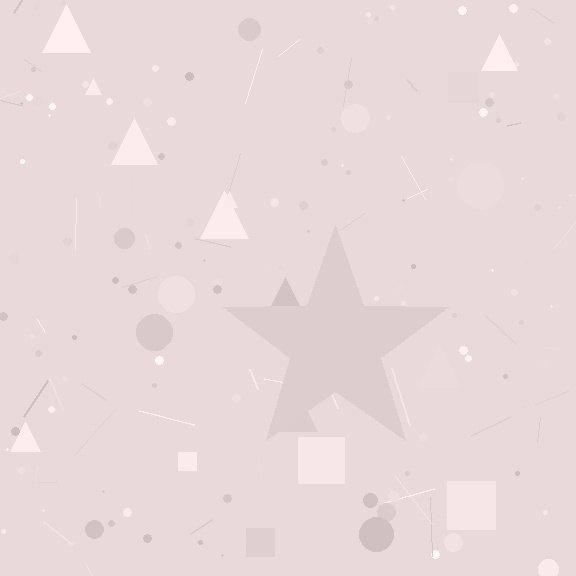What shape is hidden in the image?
A star is hidden in the image.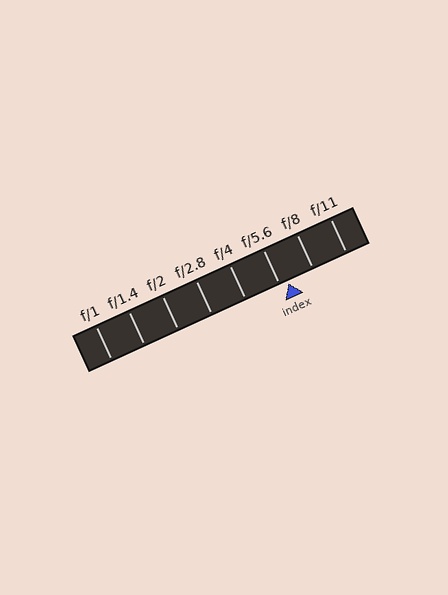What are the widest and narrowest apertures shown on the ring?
The widest aperture shown is f/1 and the narrowest is f/11.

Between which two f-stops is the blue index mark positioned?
The index mark is between f/5.6 and f/8.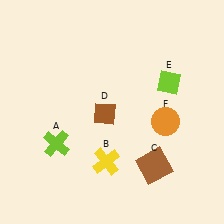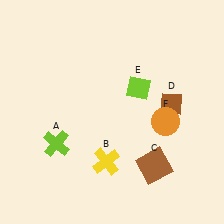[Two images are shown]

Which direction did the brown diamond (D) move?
The brown diamond (D) moved right.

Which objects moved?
The objects that moved are: the brown diamond (D), the lime diamond (E).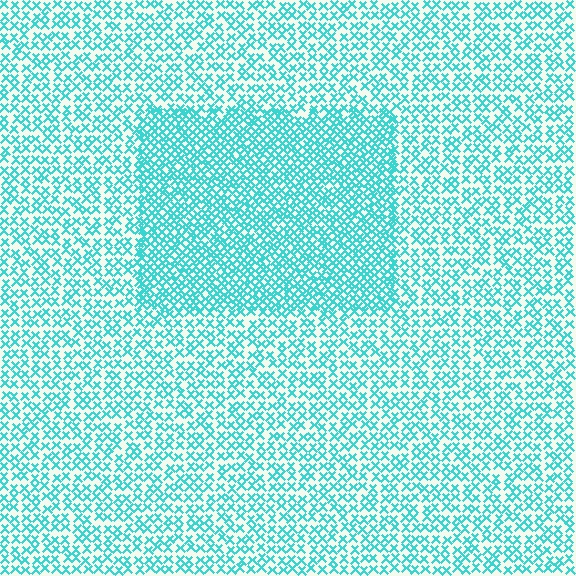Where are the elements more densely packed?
The elements are more densely packed inside the rectangle boundary.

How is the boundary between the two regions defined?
The boundary is defined by a change in element density (approximately 1.8x ratio). All elements are the same color, size, and shape.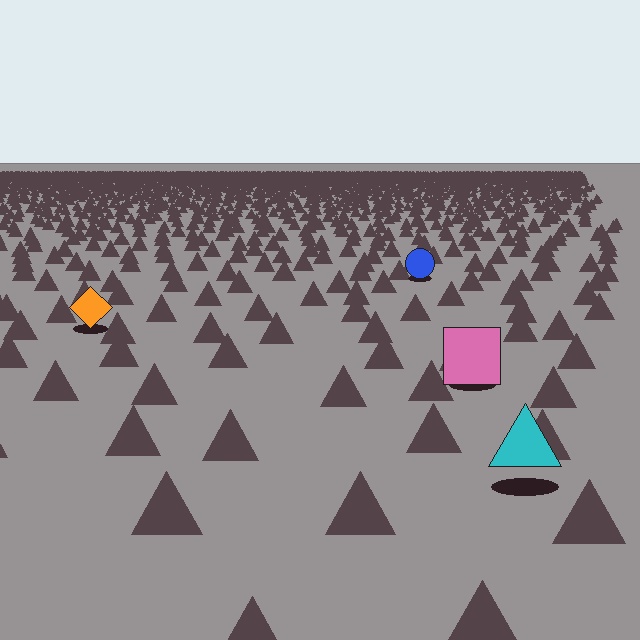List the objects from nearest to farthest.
From nearest to farthest: the cyan triangle, the pink square, the orange diamond, the blue circle.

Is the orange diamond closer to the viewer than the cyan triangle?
No. The cyan triangle is closer — you can tell from the texture gradient: the ground texture is coarser near it.